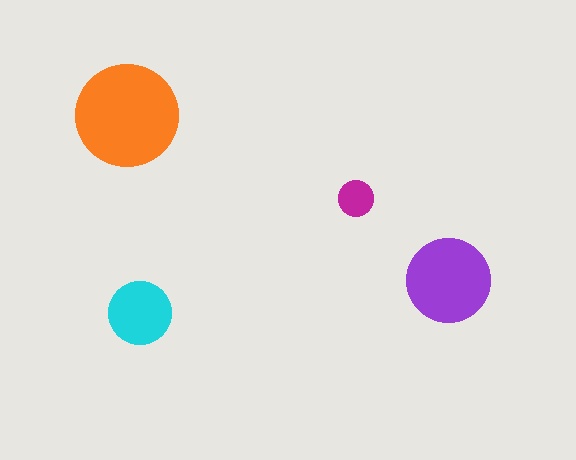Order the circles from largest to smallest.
the orange one, the purple one, the cyan one, the magenta one.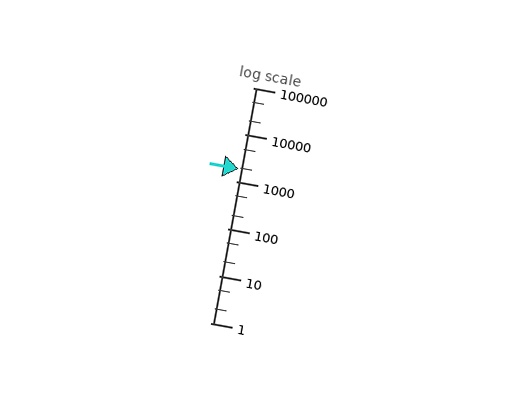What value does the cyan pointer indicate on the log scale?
The pointer indicates approximately 1900.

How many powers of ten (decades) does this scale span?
The scale spans 5 decades, from 1 to 100000.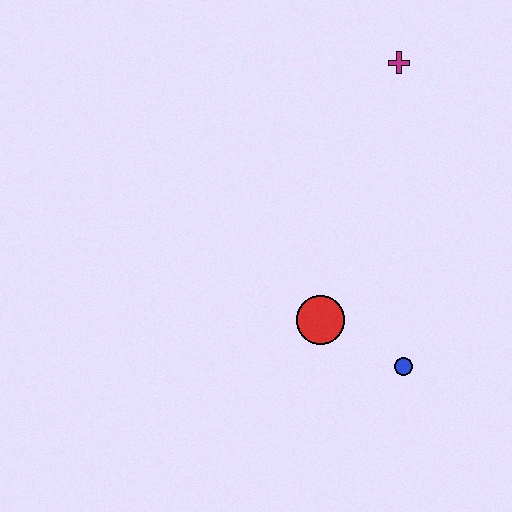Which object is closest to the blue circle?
The red circle is closest to the blue circle.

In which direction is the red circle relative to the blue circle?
The red circle is to the left of the blue circle.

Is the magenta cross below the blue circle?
No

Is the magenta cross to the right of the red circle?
Yes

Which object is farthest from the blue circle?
The magenta cross is farthest from the blue circle.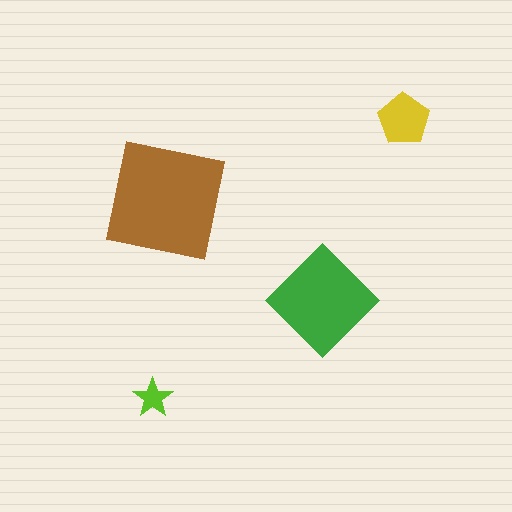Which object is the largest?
The brown square.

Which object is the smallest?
The lime star.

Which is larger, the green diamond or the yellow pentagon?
The green diamond.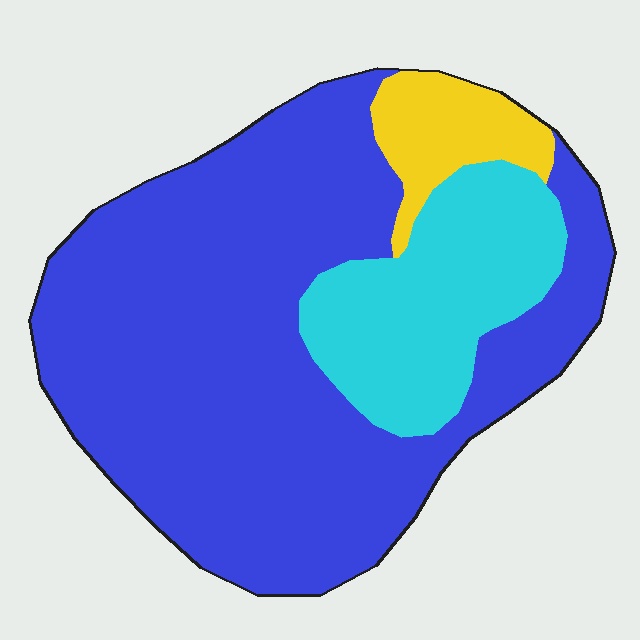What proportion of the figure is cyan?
Cyan covers about 20% of the figure.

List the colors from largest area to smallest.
From largest to smallest: blue, cyan, yellow.